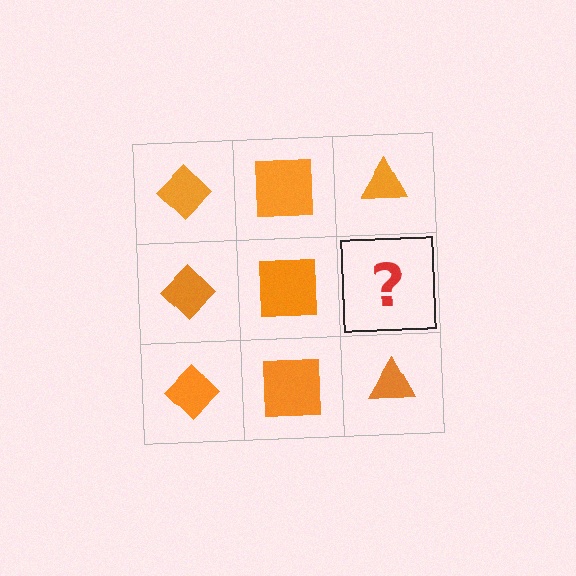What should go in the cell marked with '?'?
The missing cell should contain an orange triangle.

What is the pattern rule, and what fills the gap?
The rule is that each column has a consistent shape. The gap should be filled with an orange triangle.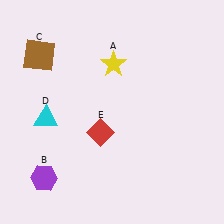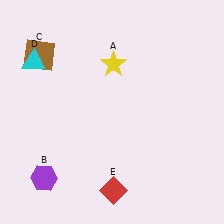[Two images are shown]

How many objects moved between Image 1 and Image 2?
2 objects moved between the two images.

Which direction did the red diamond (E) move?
The red diamond (E) moved down.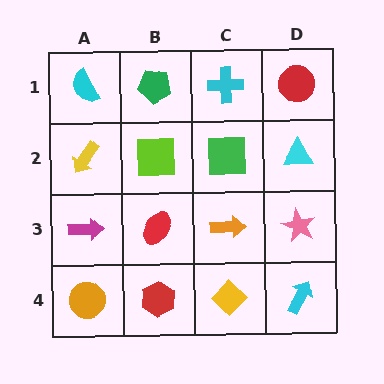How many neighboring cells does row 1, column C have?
3.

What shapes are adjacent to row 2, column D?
A red circle (row 1, column D), a pink star (row 3, column D), a green square (row 2, column C).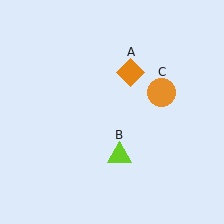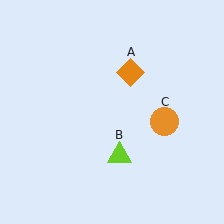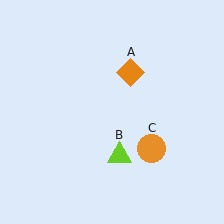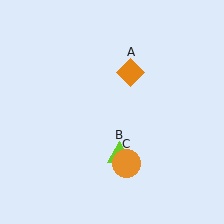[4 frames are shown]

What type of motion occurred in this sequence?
The orange circle (object C) rotated clockwise around the center of the scene.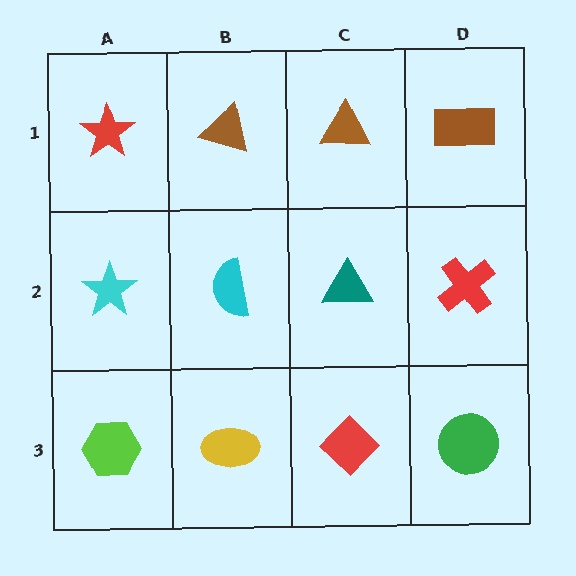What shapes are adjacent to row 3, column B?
A cyan semicircle (row 2, column B), a lime hexagon (row 3, column A), a red diamond (row 3, column C).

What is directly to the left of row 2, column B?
A cyan star.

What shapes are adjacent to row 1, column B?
A cyan semicircle (row 2, column B), a red star (row 1, column A), a brown triangle (row 1, column C).